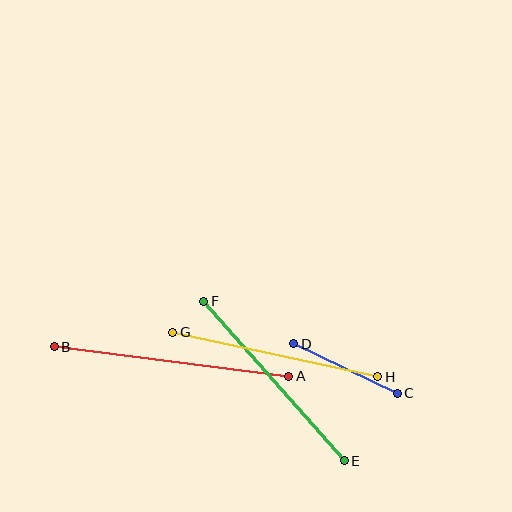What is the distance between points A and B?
The distance is approximately 236 pixels.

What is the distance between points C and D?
The distance is approximately 115 pixels.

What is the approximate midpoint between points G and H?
The midpoint is at approximately (275, 354) pixels.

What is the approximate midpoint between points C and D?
The midpoint is at approximately (346, 369) pixels.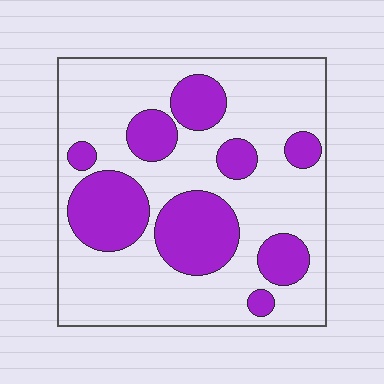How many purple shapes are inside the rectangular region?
9.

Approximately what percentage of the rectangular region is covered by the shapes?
Approximately 30%.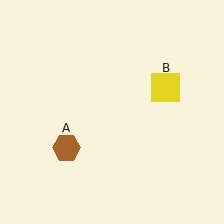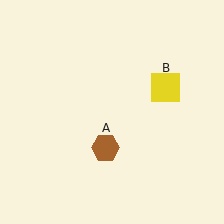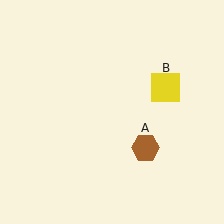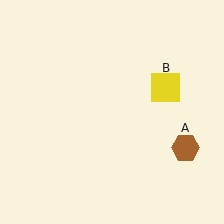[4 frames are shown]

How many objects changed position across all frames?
1 object changed position: brown hexagon (object A).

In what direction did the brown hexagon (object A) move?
The brown hexagon (object A) moved right.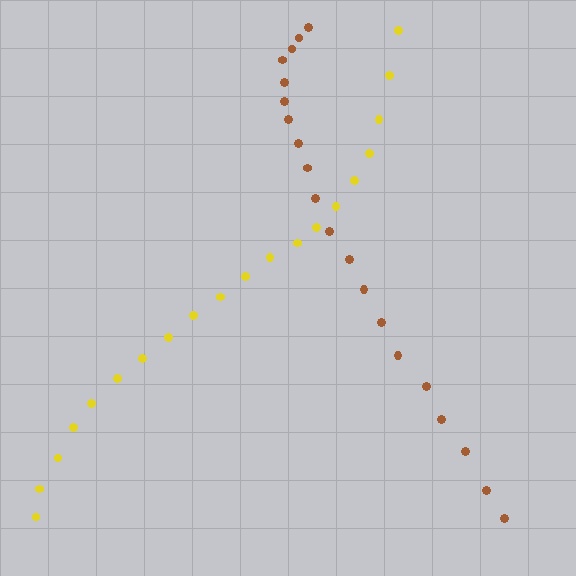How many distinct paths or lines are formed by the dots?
There are 2 distinct paths.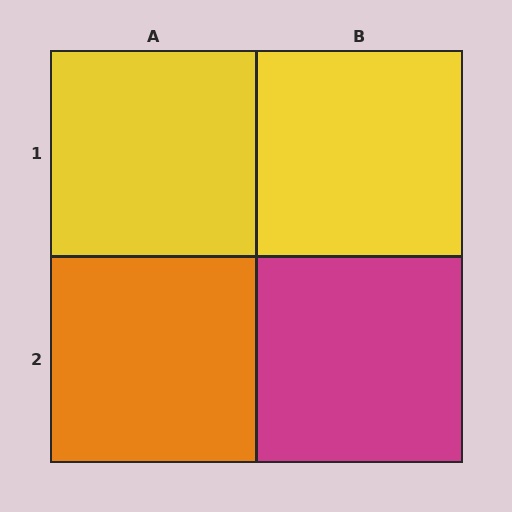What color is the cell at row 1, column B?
Yellow.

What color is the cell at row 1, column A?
Yellow.